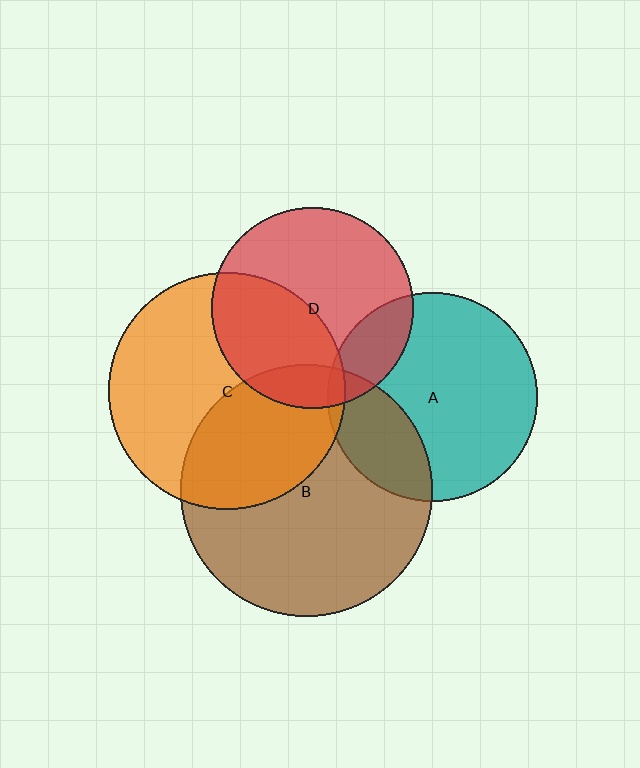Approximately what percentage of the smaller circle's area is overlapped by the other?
Approximately 5%.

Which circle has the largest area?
Circle B (brown).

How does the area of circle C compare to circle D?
Approximately 1.4 times.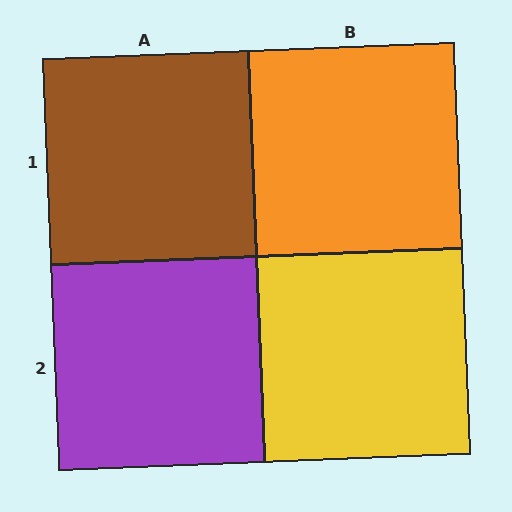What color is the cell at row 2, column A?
Purple.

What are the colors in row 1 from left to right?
Brown, orange.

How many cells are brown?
1 cell is brown.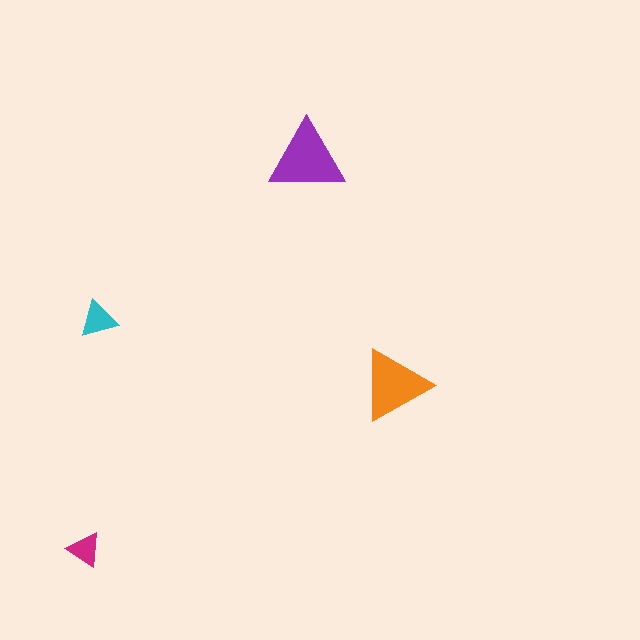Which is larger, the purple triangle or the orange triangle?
The purple one.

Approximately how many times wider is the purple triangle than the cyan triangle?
About 2 times wider.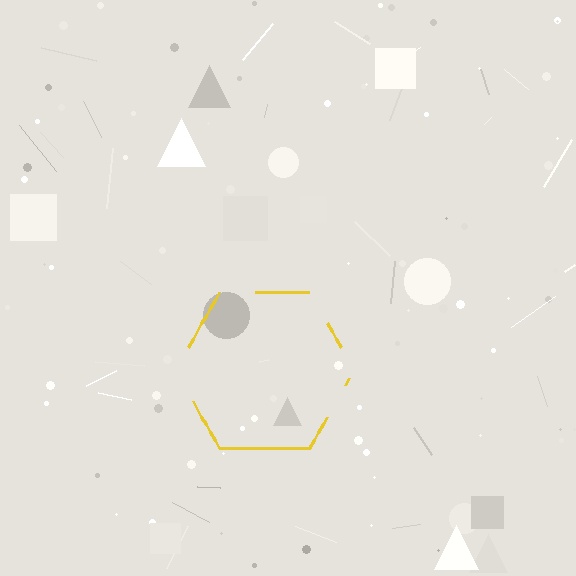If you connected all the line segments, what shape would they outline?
They would outline a hexagon.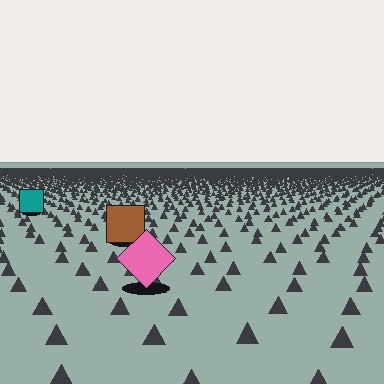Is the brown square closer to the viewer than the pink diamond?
No. The pink diamond is closer — you can tell from the texture gradient: the ground texture is coarser near it.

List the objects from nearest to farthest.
From nearest to farthest: the pink diamond, the brown square, the teal square.